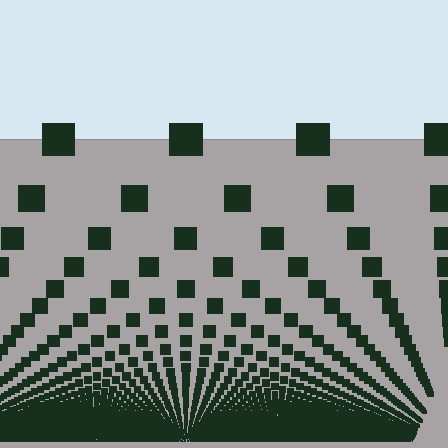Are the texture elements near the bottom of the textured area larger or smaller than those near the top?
Smaller. The gradient is inverted — elements near the bottom are smaller and denser.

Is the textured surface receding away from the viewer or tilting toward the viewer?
The surface appears to tilt toward the viewer. Texture elements get larger and sparser toward the top.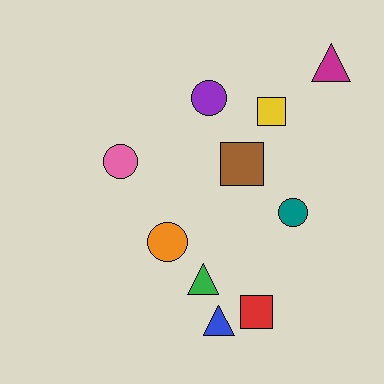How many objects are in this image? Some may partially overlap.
There are 10 objects.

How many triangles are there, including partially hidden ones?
There are 3 triangles.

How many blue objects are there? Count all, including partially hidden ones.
There is 1 blue object.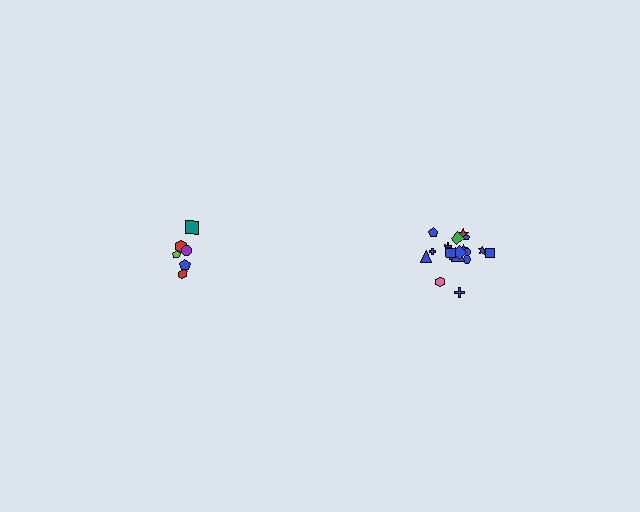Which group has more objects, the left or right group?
The right group.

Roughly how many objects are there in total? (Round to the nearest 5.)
Roughly 25 objects in total.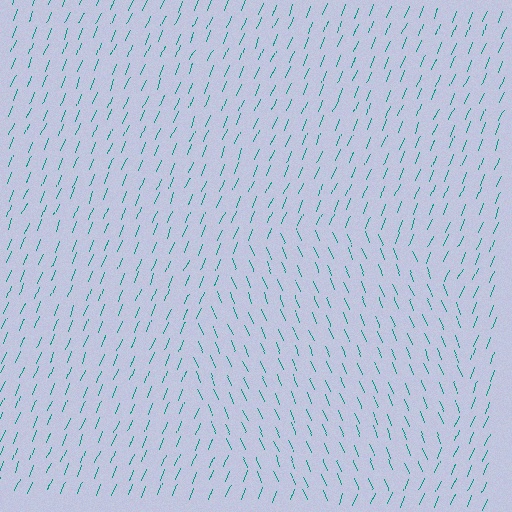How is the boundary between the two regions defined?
The boundary is defined purely by a change in line orientation (approximately 45 degrees difference). All lines are the same color and thickness.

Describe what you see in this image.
The image is filled with small teal line segments. A circle region in the image has lines oriented differently from the surrounding lines, creating a visible texture boundary.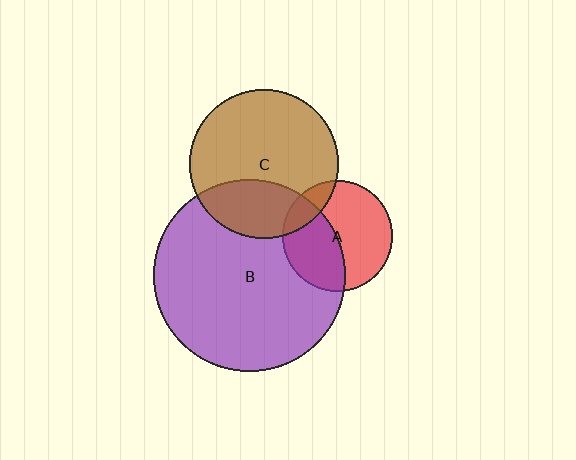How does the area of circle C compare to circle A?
Approximately 1.8 times.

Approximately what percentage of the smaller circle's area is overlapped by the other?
Approximately 30%.